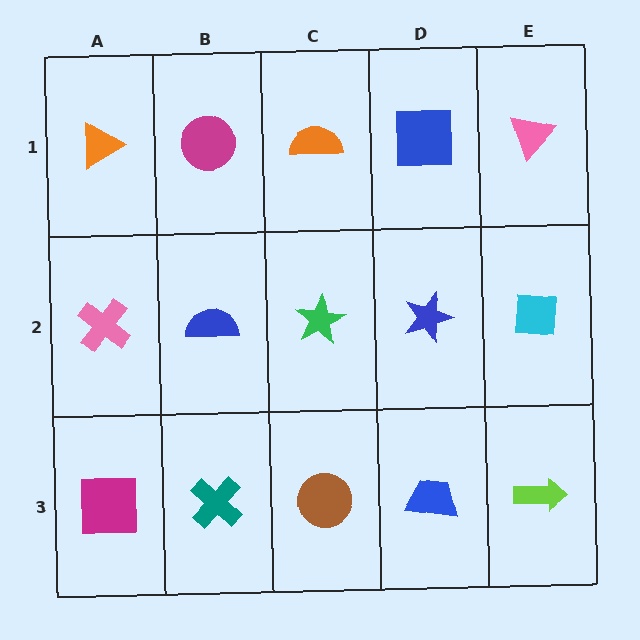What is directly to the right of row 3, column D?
A lime arrow.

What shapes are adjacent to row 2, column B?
A magenta circle (row 1, column B), a teal cross (row 3, column B), a pink cross (row 2, column A), a green star (row 2, column C).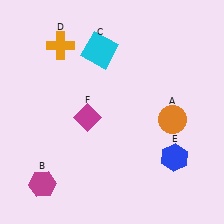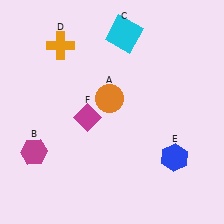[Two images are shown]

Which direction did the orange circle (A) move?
The orange circle (A) moved left.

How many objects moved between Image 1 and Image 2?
3 objects moved between the two images.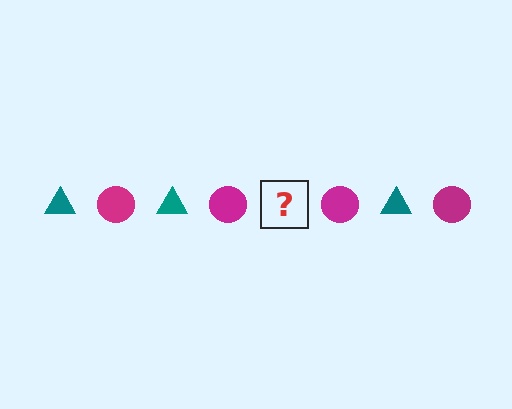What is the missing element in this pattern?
The missing element is a teal triangle.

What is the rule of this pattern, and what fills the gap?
The rule is that the pattern alternates between teal triangle and magenta circle. The gap should be filled with a teal triangle.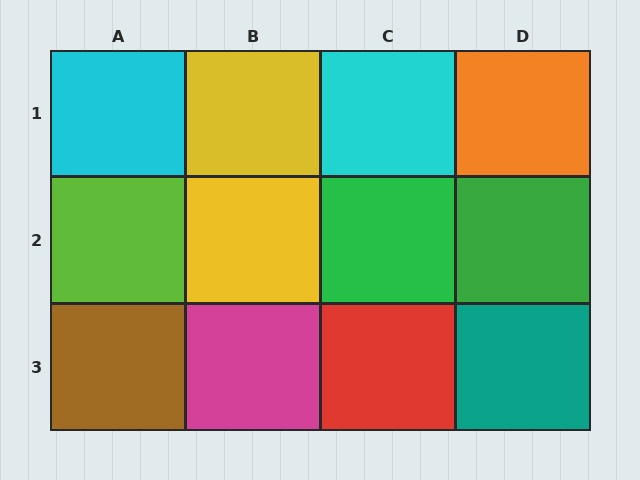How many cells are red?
1 cell is red.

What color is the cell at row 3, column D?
Teal.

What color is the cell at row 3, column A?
Brown.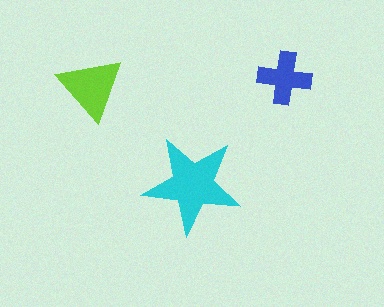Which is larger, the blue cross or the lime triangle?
The lime triangle.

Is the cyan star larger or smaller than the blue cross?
Larger.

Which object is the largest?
The cyan star.